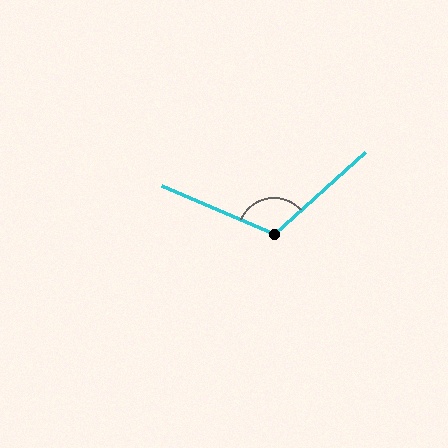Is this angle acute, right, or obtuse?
It is obtuse.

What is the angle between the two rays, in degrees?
Approximately 115 degrees.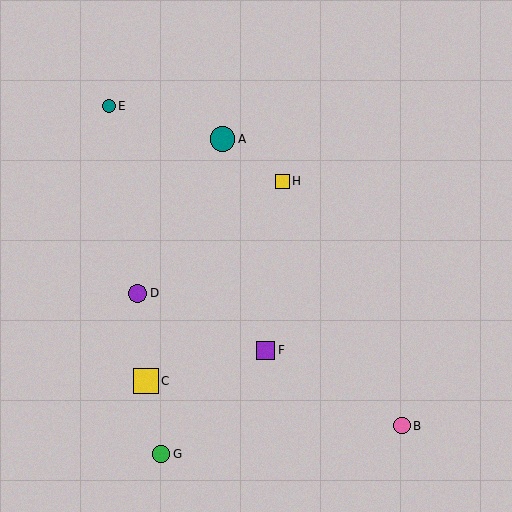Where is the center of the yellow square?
The center of the yellow square is at (282, 181).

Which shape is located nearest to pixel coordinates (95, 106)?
The teal circle (labeled E) at (109, 106) is nearest to that location.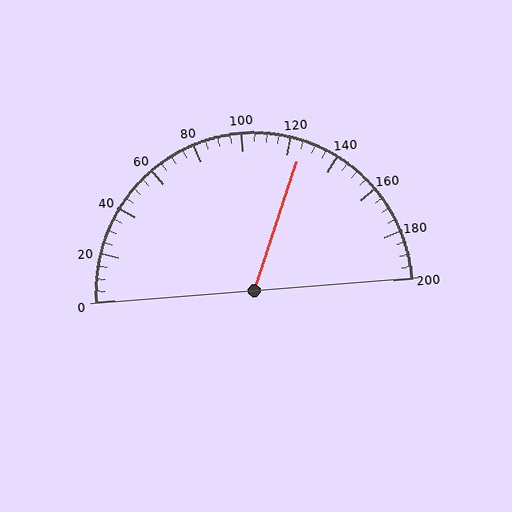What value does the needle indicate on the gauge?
The needle indicates approximately 125.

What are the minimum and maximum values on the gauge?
The gauge ranges from 0 to 200.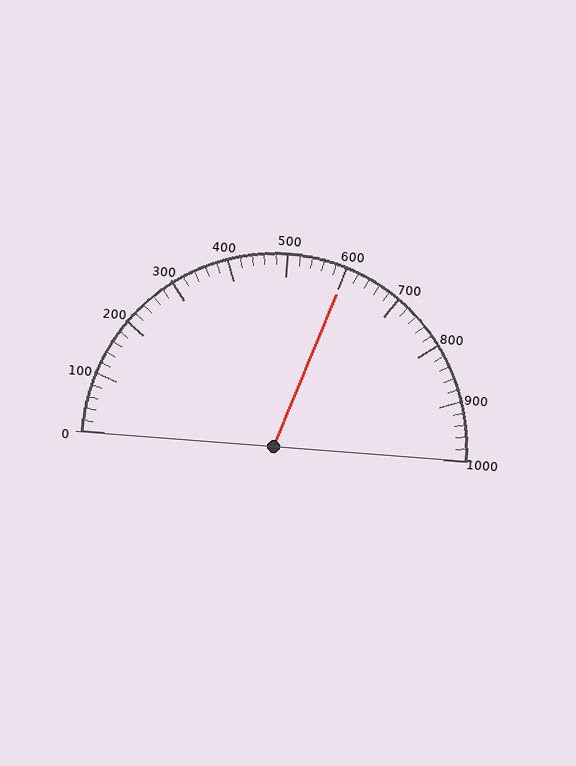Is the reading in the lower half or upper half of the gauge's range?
The reading is in the upper half of the range (0 to 1000).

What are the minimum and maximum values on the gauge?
The gauge ranges from 0 to 1000.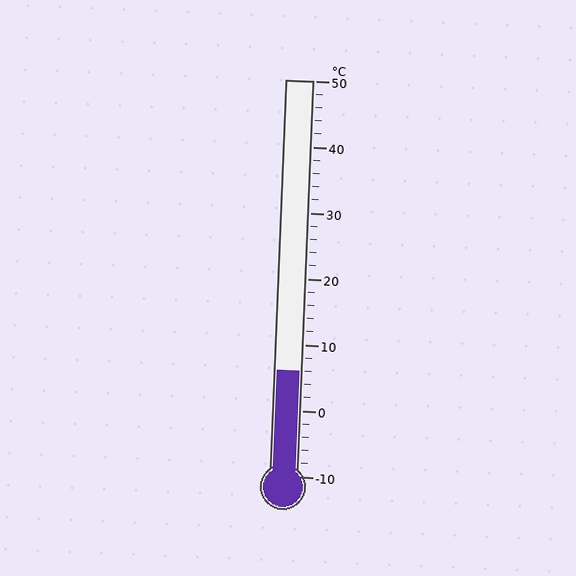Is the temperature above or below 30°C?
The temperature is below 30°C.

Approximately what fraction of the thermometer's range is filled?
The thermometer is filled to approximately 25% of its range.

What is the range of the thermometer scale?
The thermometer scale ranges from -10°C to 50°C.